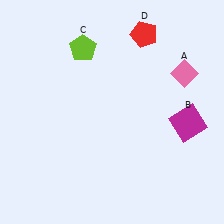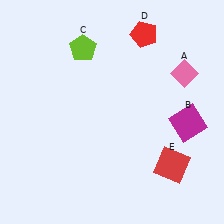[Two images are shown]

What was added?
A red square (E) was added in Image 2.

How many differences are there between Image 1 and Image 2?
There is 1 difference between the two images.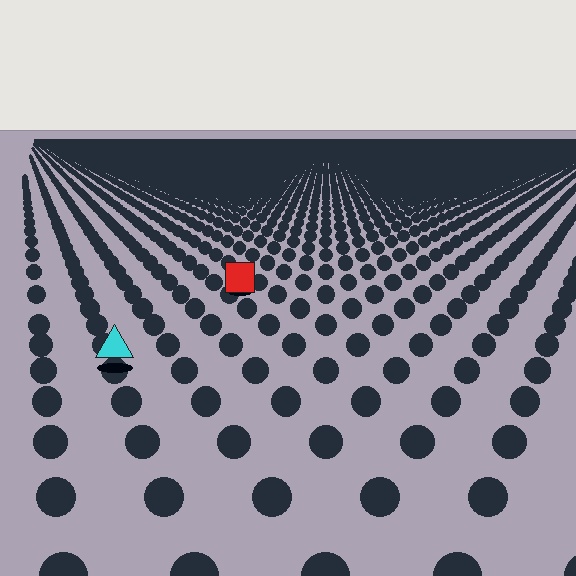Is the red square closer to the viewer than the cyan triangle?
No. The cyan triangle is closer — you can tell from the texture gradient: the ground texture is coarser near it.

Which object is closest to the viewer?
The cyan triangle is closest. The texture marks near it are larger and more spread out.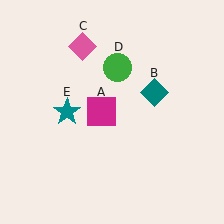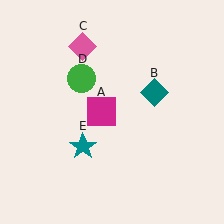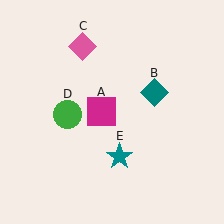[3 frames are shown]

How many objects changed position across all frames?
2 objects changed position: green circle (object D), teal star (object E).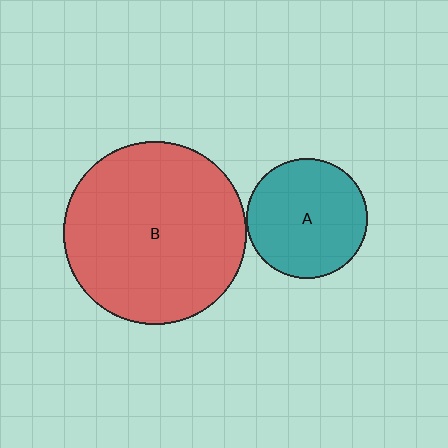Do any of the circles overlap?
No, none of the circles overlap.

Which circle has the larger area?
Circle B (red).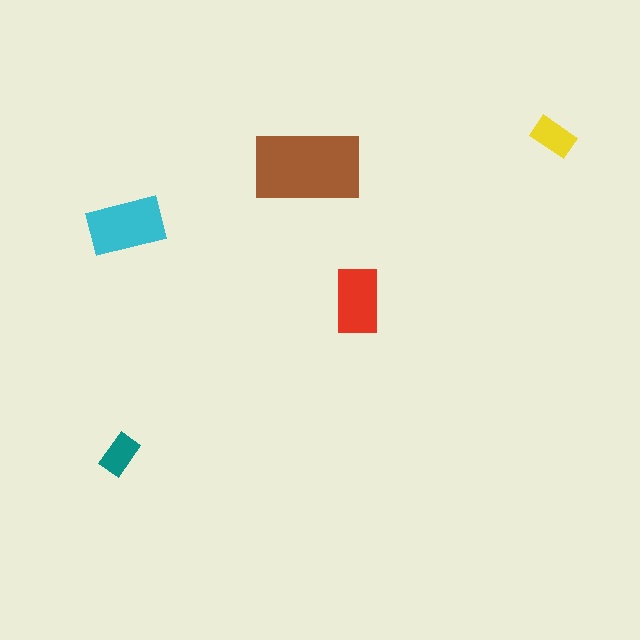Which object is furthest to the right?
The yellow rectangle is rightmost.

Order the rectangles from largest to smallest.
the brown one, the cyan one, the red one, the yellow one, the teal one.